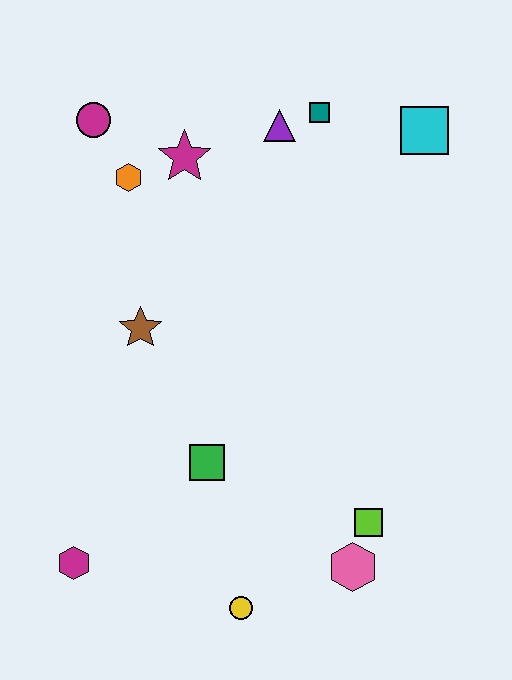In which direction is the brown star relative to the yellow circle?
The brown star is above the yellow circle.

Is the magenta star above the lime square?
Yes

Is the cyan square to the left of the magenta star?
No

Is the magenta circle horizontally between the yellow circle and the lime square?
No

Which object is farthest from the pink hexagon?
The magenta circle is farthest from the pink hexagon.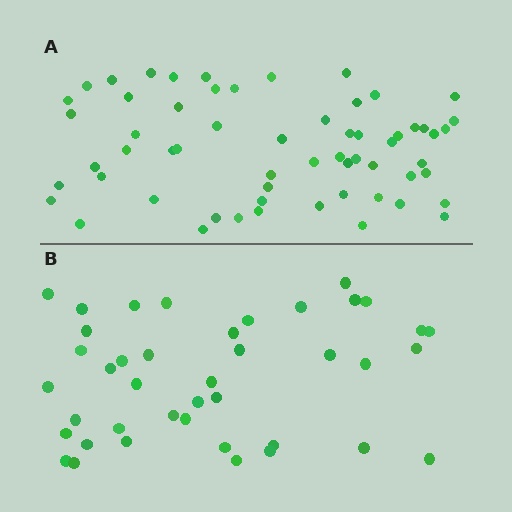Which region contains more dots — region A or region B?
Region A (the top region) has more dots.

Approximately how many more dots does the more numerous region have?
Region A has approximately 20 more dots than region B.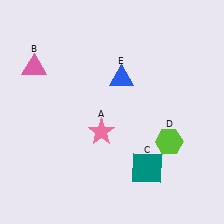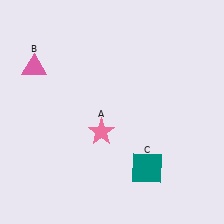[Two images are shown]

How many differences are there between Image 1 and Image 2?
There are 2 differences between the two images.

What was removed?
The lime hexagon (D), the blue triangle (E) were removed in Image 2.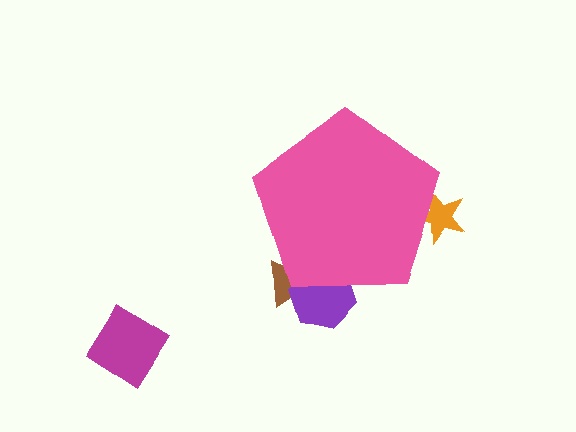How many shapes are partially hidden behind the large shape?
3 shapes are partially hidden.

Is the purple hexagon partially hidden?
Yes, the purple hexagon is partially hidden behind the pink pentagon.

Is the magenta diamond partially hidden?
No, the magenta diamond is fully visible.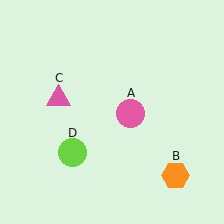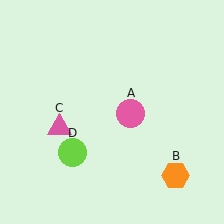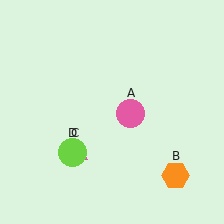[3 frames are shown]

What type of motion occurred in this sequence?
The pink triangle (object C) rotated counterclockwise around the center of the scene.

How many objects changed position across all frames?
1 object changed position: pink triangle (object C).